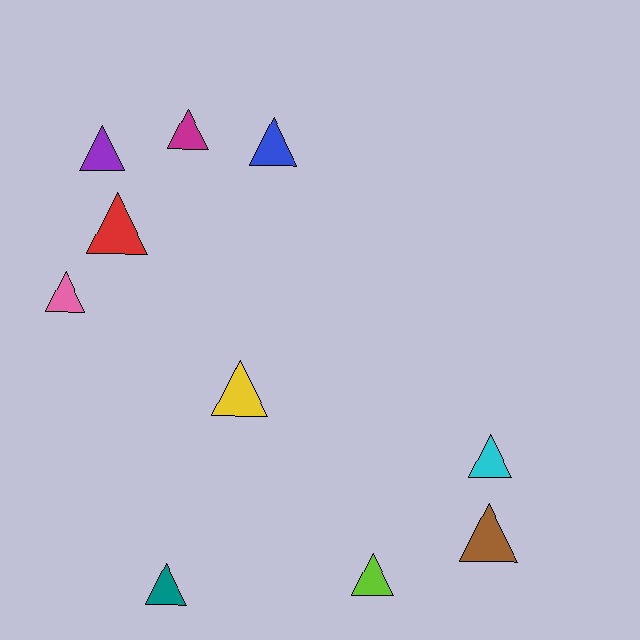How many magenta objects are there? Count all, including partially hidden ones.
There is 1 magenta object.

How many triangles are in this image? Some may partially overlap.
There are 10 triangles.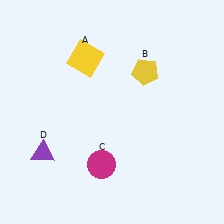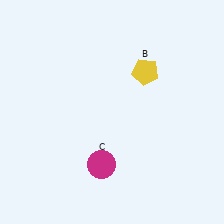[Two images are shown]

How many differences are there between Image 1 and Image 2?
There are 2 differences between the two images.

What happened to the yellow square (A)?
The yellow square (A) was removed in Image 2. It was in the top-left area of Image 1.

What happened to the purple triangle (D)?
The purple triangle (D) was removed in Image 2. It was in the bottom-left area of Image 1.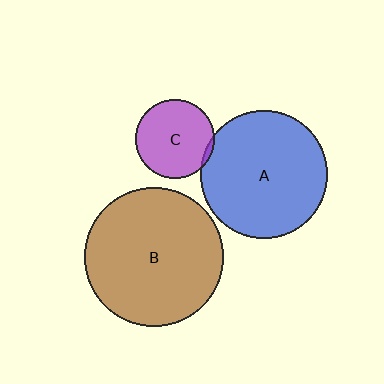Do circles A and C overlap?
Yes.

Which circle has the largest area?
Circle B (brown).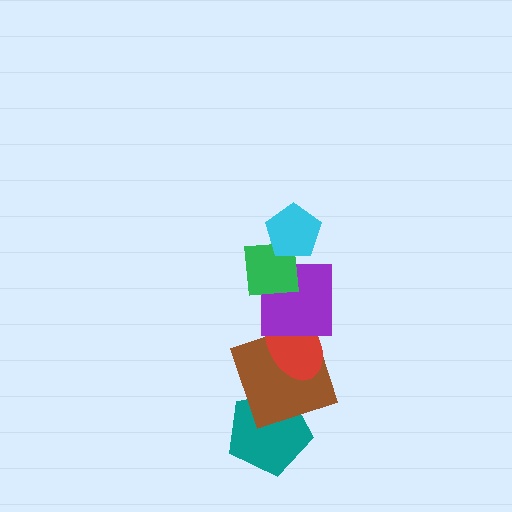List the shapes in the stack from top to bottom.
From top to bottom: the cyan pentagon, the green square, the purple square, the red ellipse, the brown square, the teal pentagon.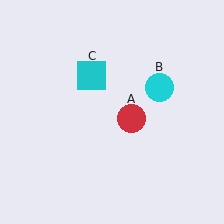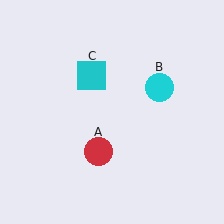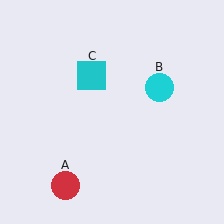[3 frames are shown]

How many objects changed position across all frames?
1 object changed position: red circle (object A).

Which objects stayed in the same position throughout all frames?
Cyan circle (object B) and cyan square (object C) remained stationary.